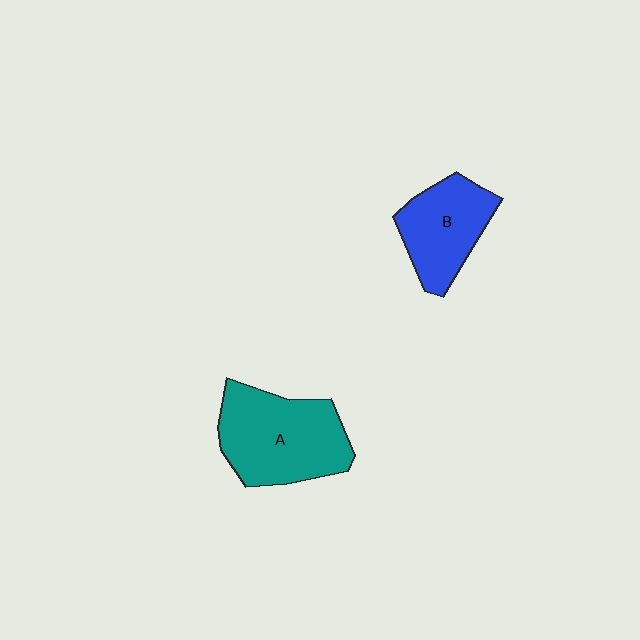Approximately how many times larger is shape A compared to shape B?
Approximately 1.4 times.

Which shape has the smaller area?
Shape B (blue).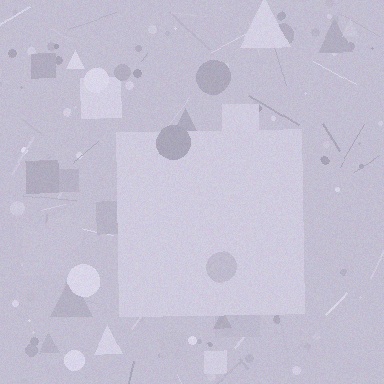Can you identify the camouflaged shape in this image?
The camouflaged shape is a square.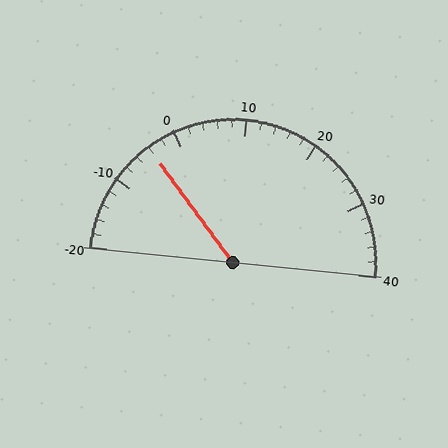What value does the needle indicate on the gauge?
The needle indicates approximately -4.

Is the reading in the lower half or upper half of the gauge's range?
The reading is in the lower half of the range (-20 to 40).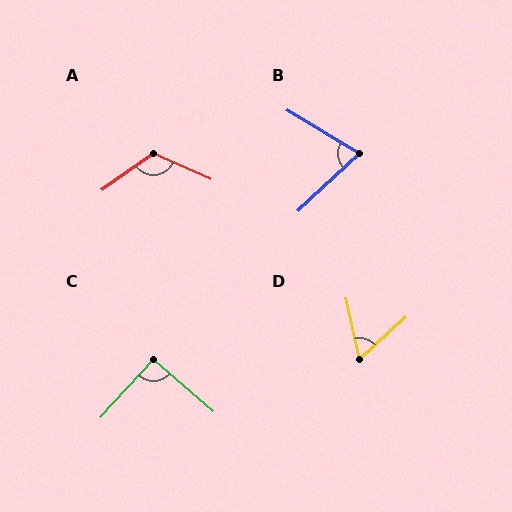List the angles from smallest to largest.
D (60°), B (74°), C (92°), A (121°).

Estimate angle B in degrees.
Approximately 74 degrees.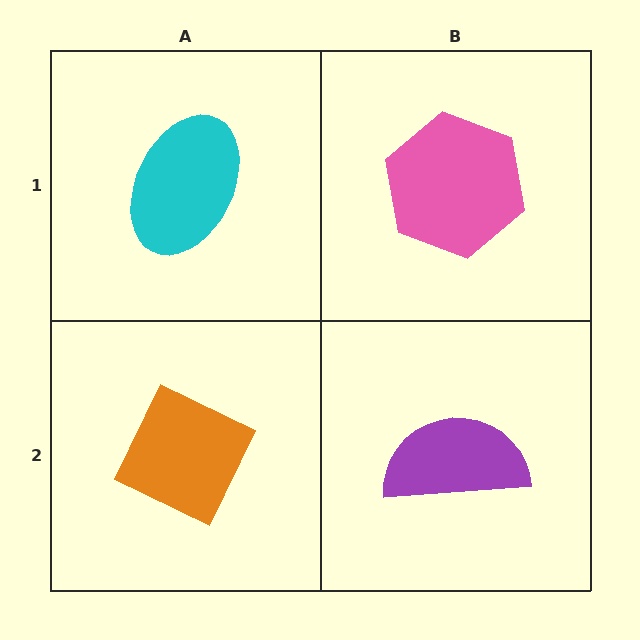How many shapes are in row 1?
2 shapes.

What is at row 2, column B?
A purple semicircle.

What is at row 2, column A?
An orange diamond.